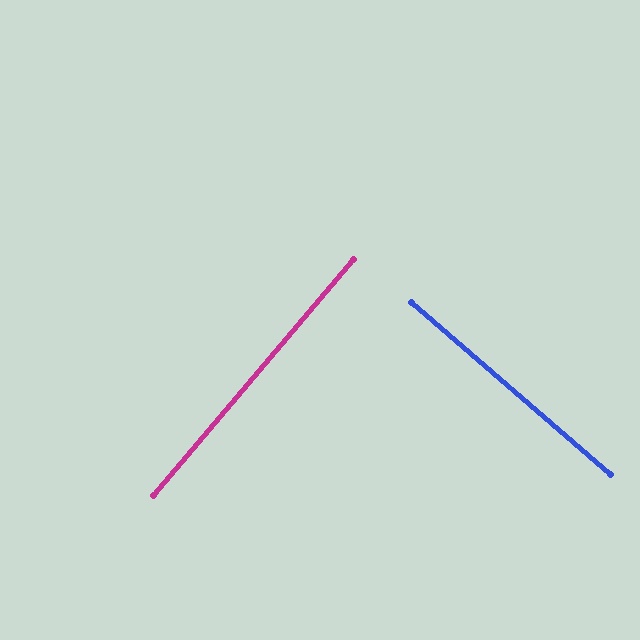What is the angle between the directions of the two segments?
Approximately 89 degrees.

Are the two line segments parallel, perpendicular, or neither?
Perpendicular — they meet at approximately 89°.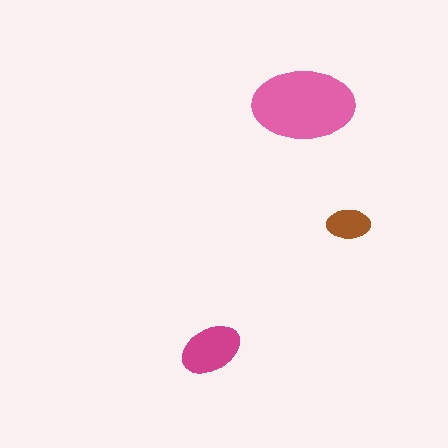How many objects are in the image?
There are 3 objects in the image.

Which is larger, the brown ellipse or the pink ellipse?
The pink one.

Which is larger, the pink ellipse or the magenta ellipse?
The pink one.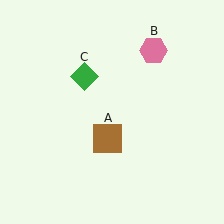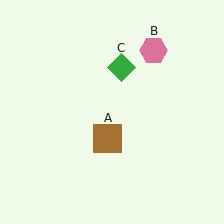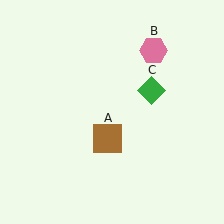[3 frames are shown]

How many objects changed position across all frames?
1 object changed position: green diamond (object C).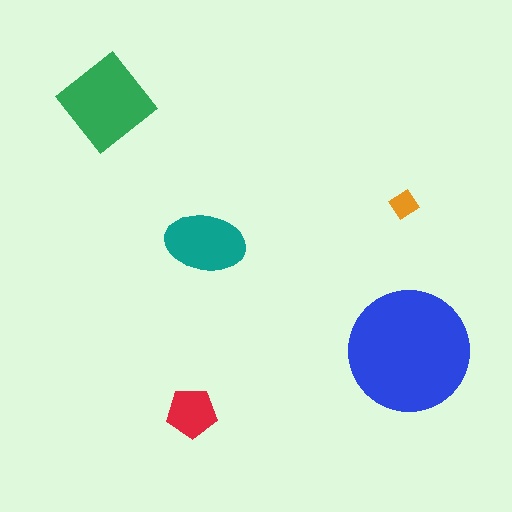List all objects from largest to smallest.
The blue circle, the green diamond, the teal ellipse, the red pentagon, the orange diamond.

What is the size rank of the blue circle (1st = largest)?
1st.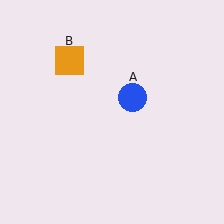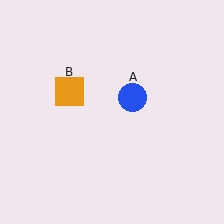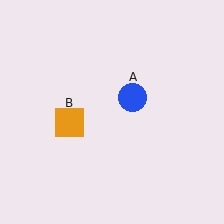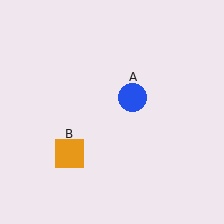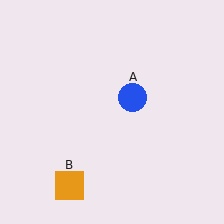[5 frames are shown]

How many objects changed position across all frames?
1 object changed position: orange square (object B).